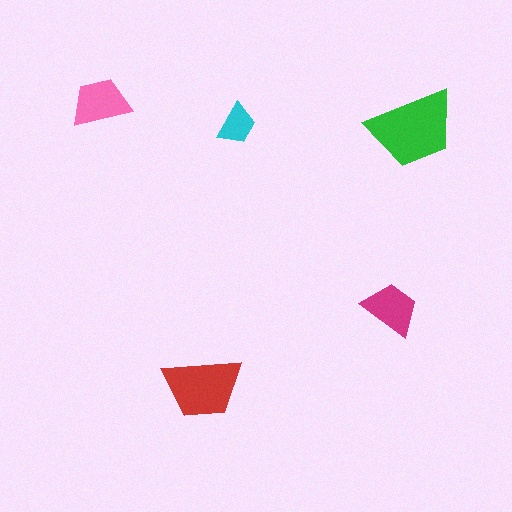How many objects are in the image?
There are 5 objects in the image.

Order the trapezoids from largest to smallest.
the green one, the red one, the pink one, the magenta one, the cyan one.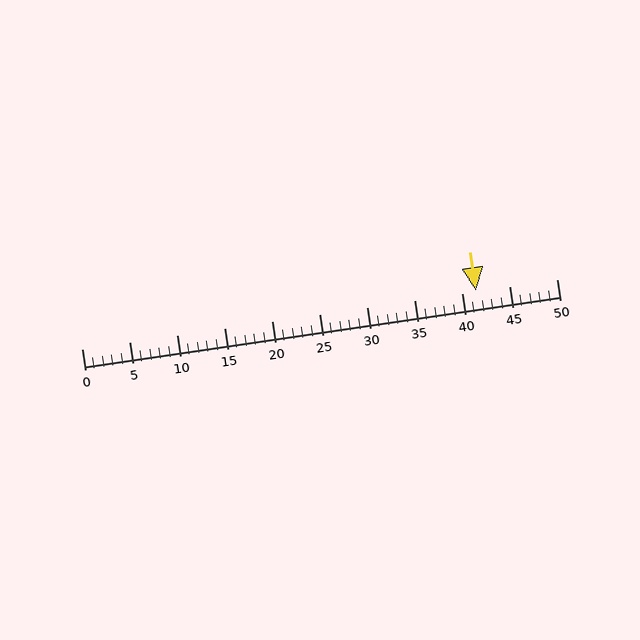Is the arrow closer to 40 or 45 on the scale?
The arrow is closer to 40.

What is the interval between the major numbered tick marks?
The major tick marks are spaced 5 units apart.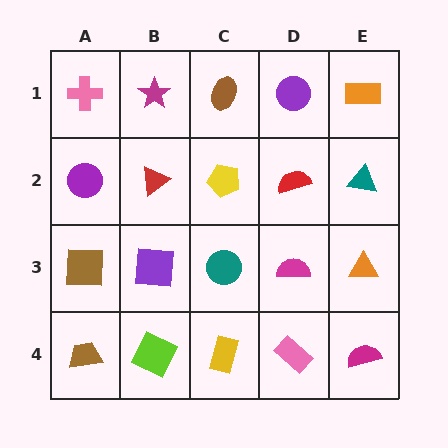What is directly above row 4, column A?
A brown square.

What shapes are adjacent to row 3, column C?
A yellow pentagon (row 2, column C), a yellow rectangle (row 4, column C), a purple square (row 3, column B), a magenta semicircle (row 3, column D).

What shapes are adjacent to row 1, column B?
A red triangle (row 2, column B), a pink cross (row 1, column A), a brown ellipse (row 1, column C).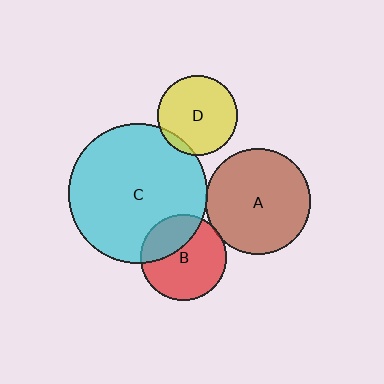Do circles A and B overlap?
Yes.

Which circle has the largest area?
Circle C (cyan).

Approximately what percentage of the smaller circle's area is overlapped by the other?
Approximately 5%.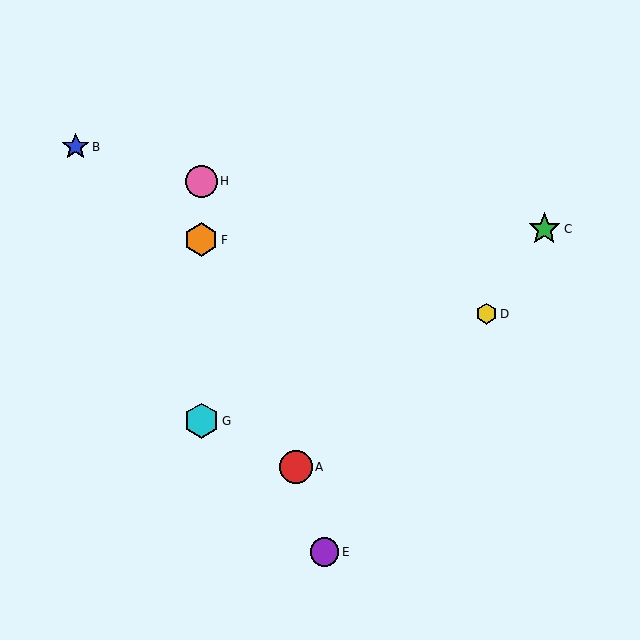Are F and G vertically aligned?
Yes, both are at x≈201.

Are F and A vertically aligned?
No, F is at x≈201 and A is at x≈296.